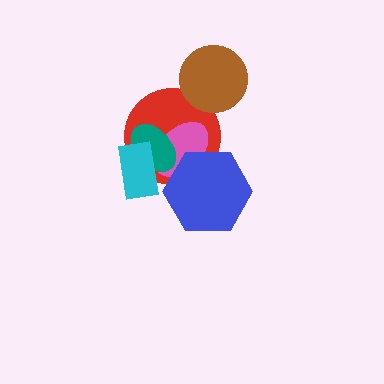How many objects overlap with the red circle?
5 objects overlap with the red circle.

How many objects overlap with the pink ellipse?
4 objects overlap with the pink ellipse.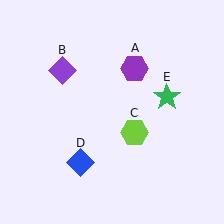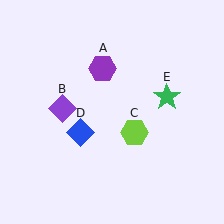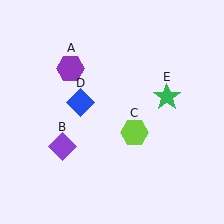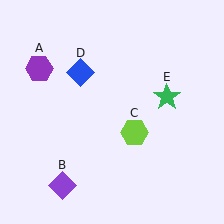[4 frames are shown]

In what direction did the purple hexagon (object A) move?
The purple hexagon (object A) moved left.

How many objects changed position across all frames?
3 objects changed position: purple hexagon (object A), purple diamond (object B), blue diamond (object D).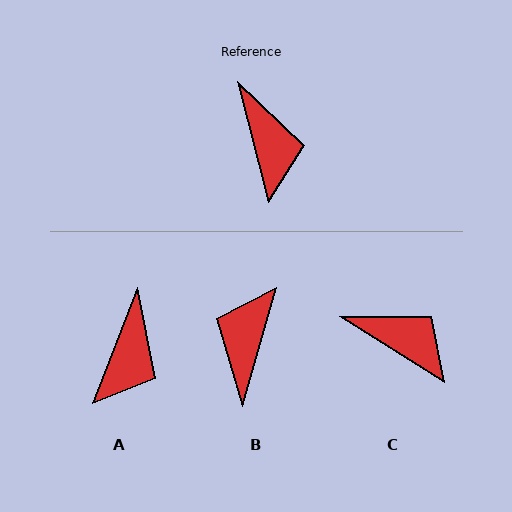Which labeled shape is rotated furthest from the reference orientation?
B, about 150 degrees away.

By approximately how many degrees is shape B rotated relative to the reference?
Approximately 150 degrees counter-clockwise.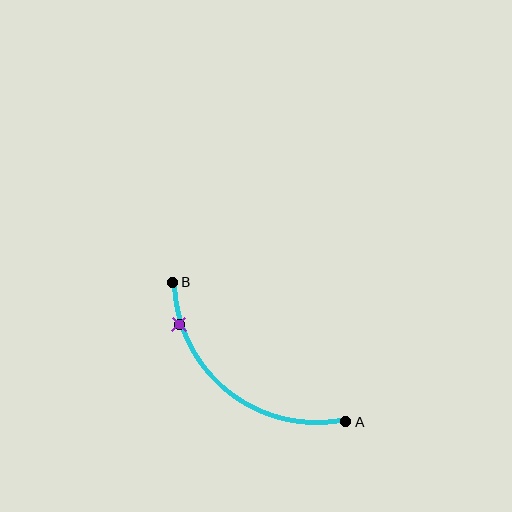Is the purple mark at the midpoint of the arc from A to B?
No. The purple mark lies on the arc but is closer to endpoint B. The arc midpoint would be at the point on the curve equidistant along the arc from both A and B.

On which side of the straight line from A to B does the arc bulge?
The arc bulges below and to the left of the straight line connecting A and B.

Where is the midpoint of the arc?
The arc midpoint is the point on the curve farthest from the straight line joining A and B. It sits below and to the left of that line.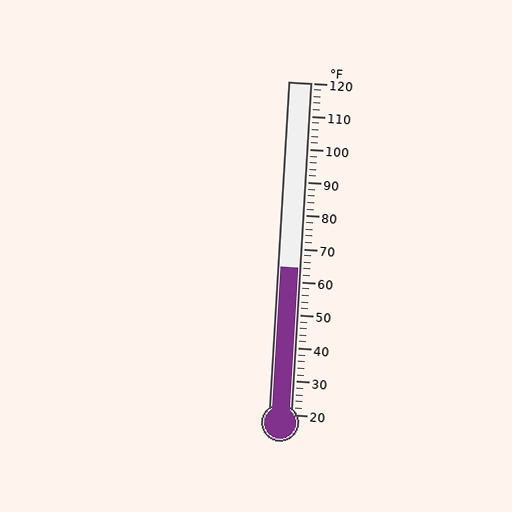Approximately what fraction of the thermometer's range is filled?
The thermometer is filled to approximately 45% of its range.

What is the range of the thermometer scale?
The thermometer scale ranges from 20°F to 120°F.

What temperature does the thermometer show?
The thermometer shows approximately 64°F.